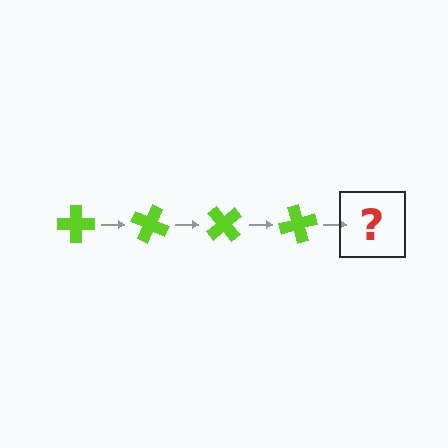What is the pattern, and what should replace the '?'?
The pattern is that the cross rotates 25 degrees each step. The '?' should be a lime cross rotated 100 degrees.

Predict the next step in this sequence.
The next step is a lime cross rotated 100 degrees.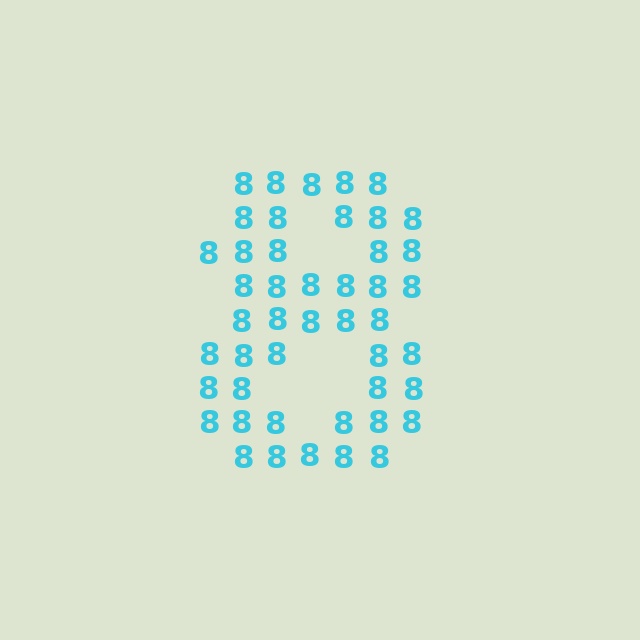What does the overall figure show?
The overall figure shows the digit 8.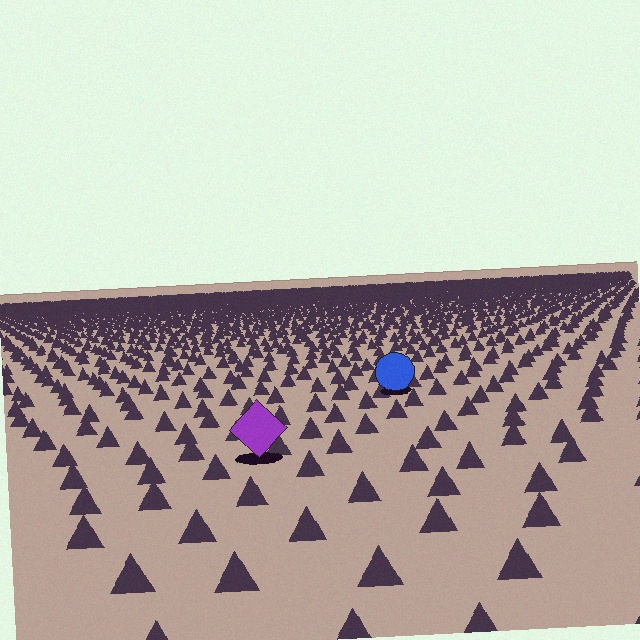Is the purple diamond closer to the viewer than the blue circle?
Yes. The purple diamond is closer — you can tell from the texture gradient: the ground texture is coarser near it.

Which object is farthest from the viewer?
The blue circle is farthest from the viewer. It appears smaller and the ground texture around it is denser.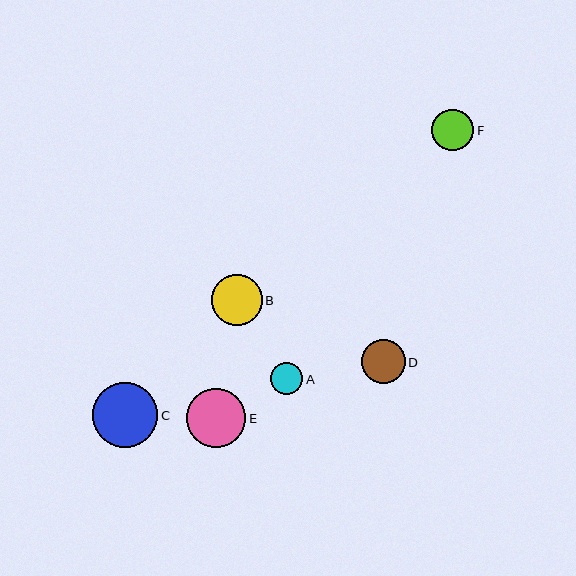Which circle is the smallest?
Circle A is the smallest with a size of approximately 32 pixels.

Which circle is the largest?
Circle C is the largest with a size of approximately 65 pixels.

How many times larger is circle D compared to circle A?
Circle D is approximately 1.4 times the size of circle A.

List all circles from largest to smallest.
From largest to smallest: C, E, B, D, F, A.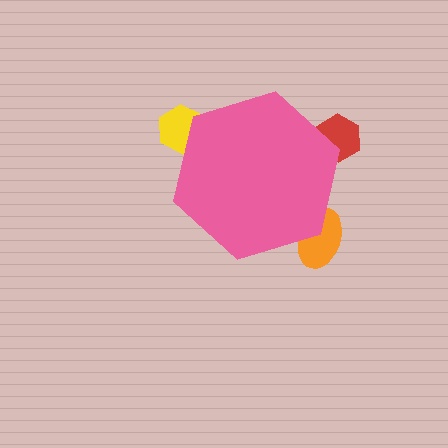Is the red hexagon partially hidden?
Yes, the red hexagon is partially hidden behind the pink hexagon.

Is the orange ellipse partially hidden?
Yes, the orange ellipse is partially hidden behind the pink hexagon.